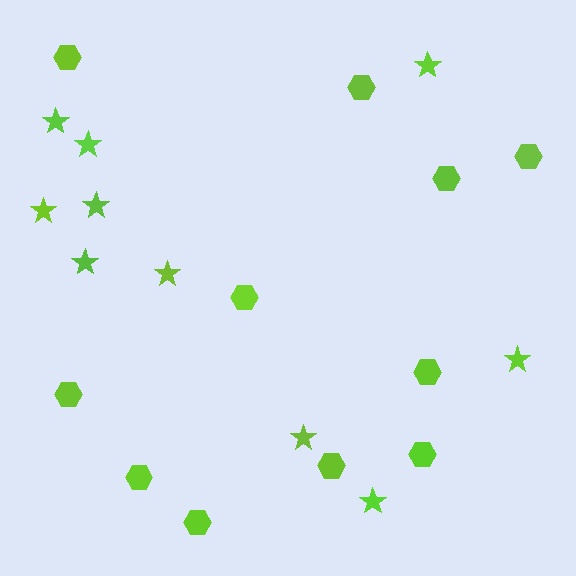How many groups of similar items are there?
There are 2 groups: one group of hexagons (11) and one group of stars (10).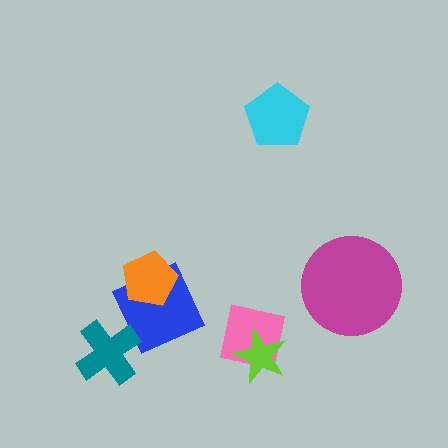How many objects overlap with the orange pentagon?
1 object overlaps with the orange pentagon.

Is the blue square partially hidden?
Yes, it is partially covered by another shape.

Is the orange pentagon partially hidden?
No, no other shape covers it.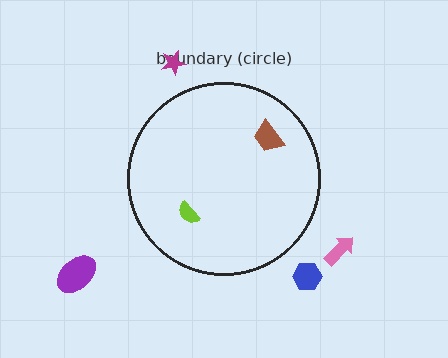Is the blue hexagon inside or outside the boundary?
Outside.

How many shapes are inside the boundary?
2 inside, 4 outside.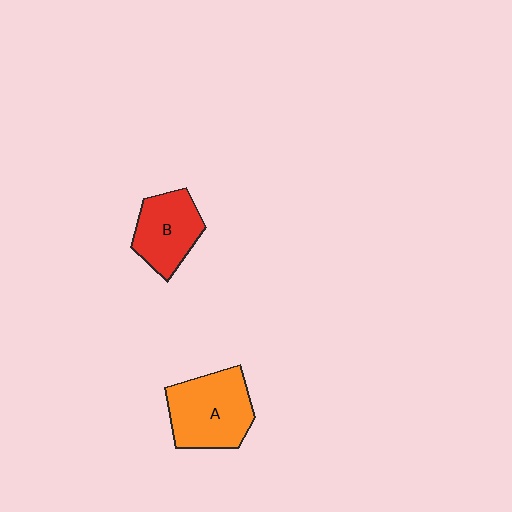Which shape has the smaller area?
Shape B (red).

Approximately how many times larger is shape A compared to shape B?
Approximately 1.3 times.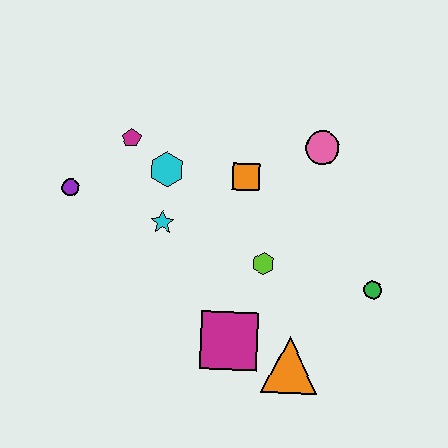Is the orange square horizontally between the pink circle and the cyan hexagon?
Yes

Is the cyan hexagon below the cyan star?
No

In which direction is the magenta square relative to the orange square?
The magenta square is below the orange square.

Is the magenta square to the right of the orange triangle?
No